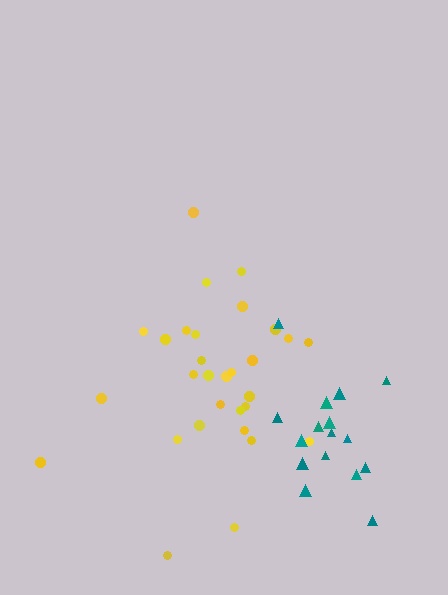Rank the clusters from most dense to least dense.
teal, yellow.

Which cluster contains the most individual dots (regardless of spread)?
Yellow (30).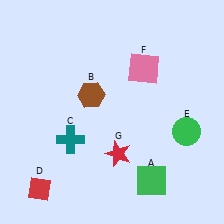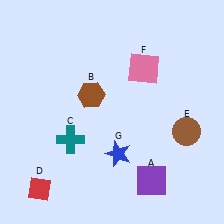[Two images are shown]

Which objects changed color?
A changed from green to purple. E changed from green to brown. G changed from red to blue.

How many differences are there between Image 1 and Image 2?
There are 3 differences between the two images.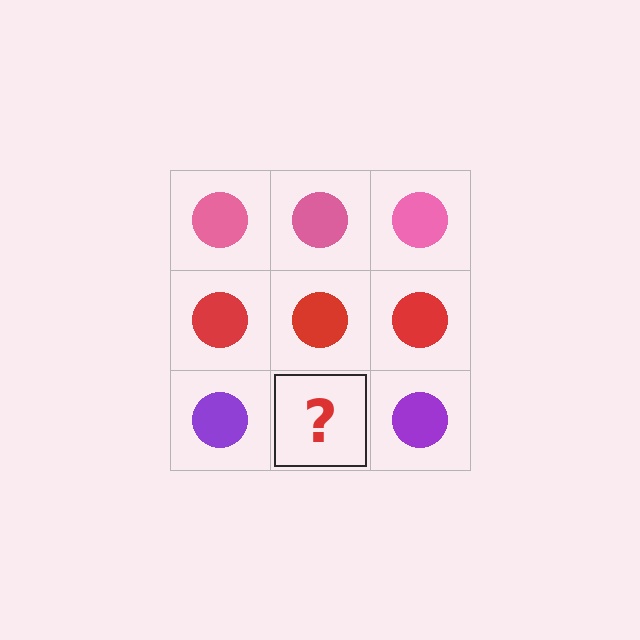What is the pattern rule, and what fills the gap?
The rule is that each row has a consistent color. The gap should be filled with a purple circle.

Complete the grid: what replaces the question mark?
The question mark should be replaced with a purple circle.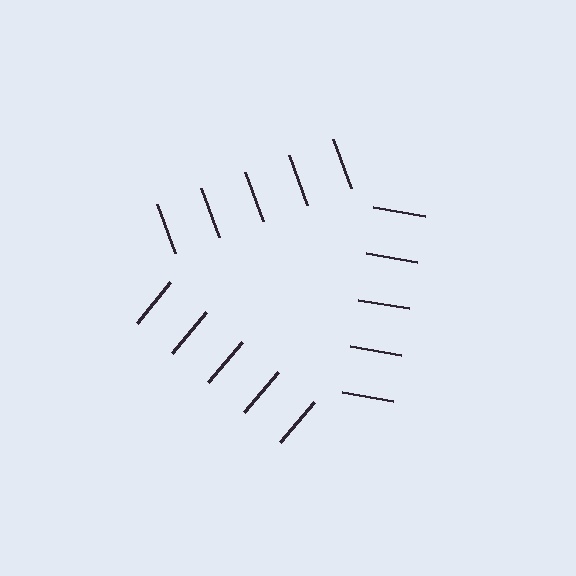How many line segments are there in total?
15 — 5 along each of the 3 edges.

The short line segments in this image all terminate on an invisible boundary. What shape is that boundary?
An illusory triangle — the line segments terminate on its edges but no continuous stroke is drawn.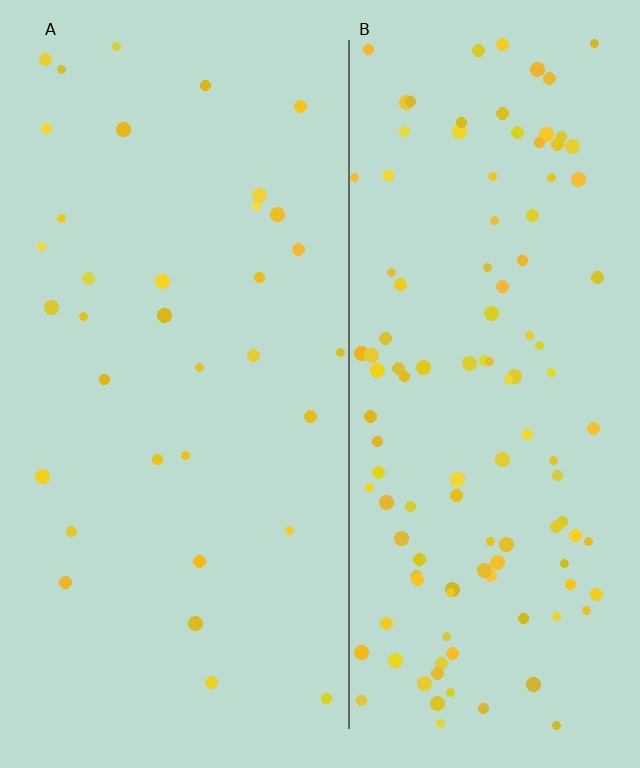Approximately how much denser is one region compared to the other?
Approximately 3.5× — region B over region A.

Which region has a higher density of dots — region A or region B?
B (the right).